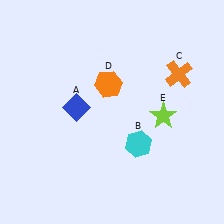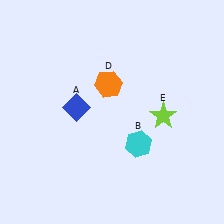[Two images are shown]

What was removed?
The orange cross (C) was removed in Image 2.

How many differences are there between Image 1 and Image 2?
There is 1 difference between the two images.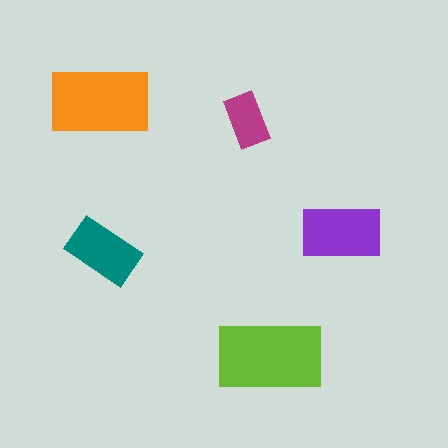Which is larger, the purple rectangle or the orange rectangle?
The orange one.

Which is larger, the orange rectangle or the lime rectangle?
The lime one.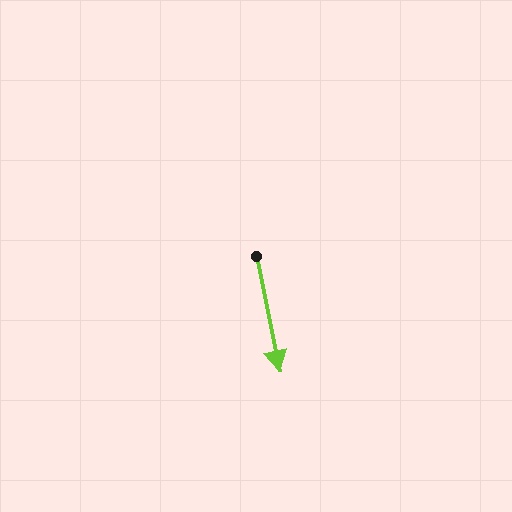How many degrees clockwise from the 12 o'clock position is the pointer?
Approximately 169 degrees.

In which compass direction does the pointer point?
South.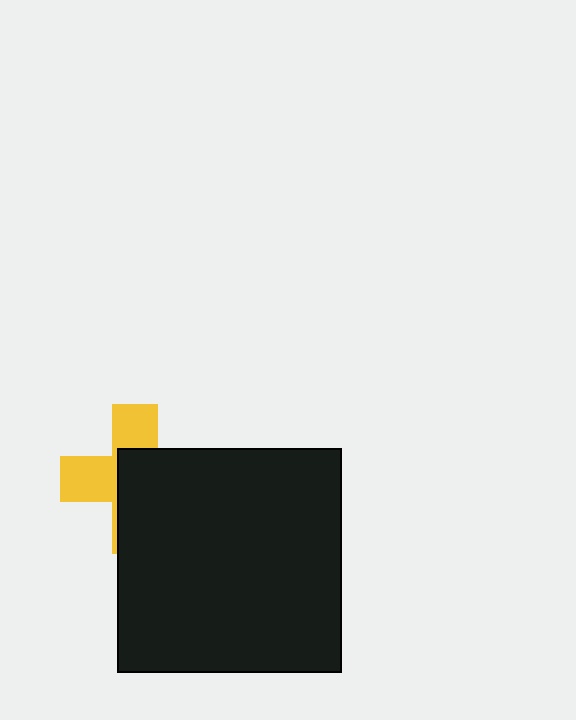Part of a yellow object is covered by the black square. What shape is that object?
It is a cross.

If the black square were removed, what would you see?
You would see the complete yellow cross.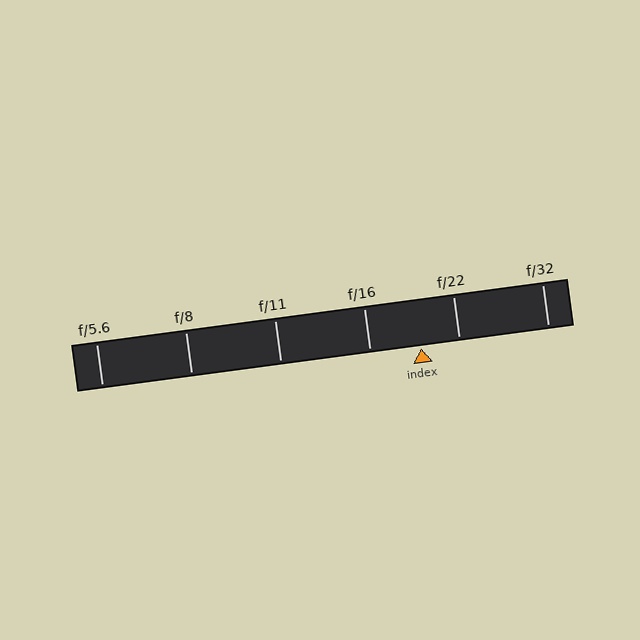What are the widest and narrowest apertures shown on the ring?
The widest aperture shown is f/5.6 and the narrowest is f/32.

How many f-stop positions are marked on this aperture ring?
There are 6 f-stop positions marked.